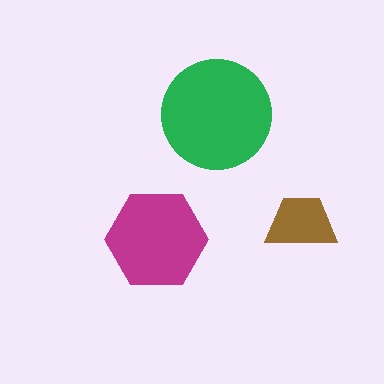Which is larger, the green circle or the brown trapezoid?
The green circle.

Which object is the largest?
The green circle.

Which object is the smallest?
The brown trapezoid.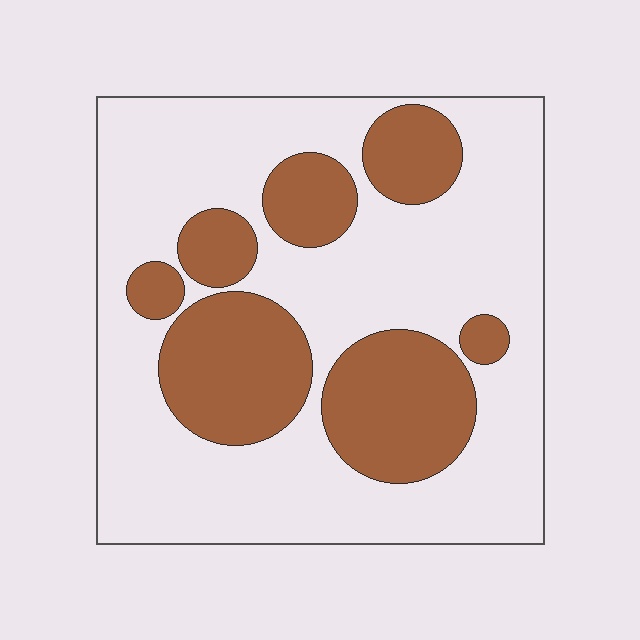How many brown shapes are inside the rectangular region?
7.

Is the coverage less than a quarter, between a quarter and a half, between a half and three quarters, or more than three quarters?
Between a quarter and a half.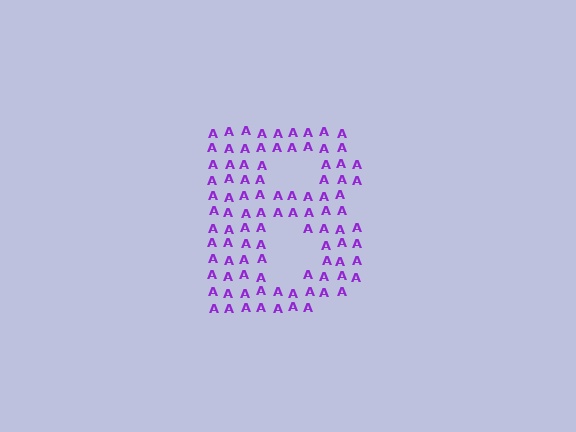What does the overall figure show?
The overall figure shows the letter B.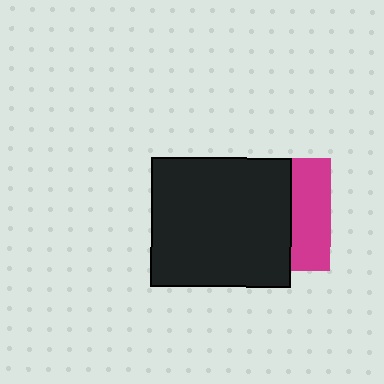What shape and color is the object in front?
The object in front is a black rectangle.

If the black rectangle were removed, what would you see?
You would see the complete magenta square.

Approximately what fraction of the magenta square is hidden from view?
Roughly 64% of the magenta square is hidden behind the black rectangle.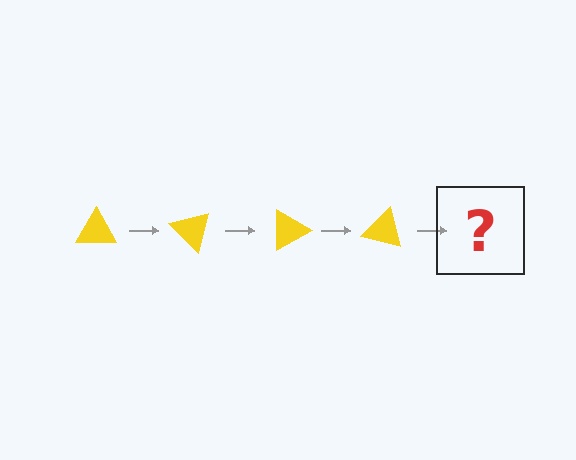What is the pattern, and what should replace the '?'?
The pattern is that the triangle rotates 45 degrees each step. The '?' should be a yellow triangle rotated 180 degrees.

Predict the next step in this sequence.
The next step is a yellow triangle rotated 180 degrees.